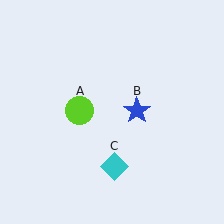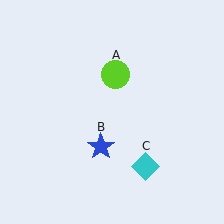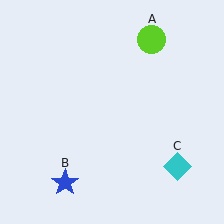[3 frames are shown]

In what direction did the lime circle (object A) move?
The lime circle (object A) moved up and to the right.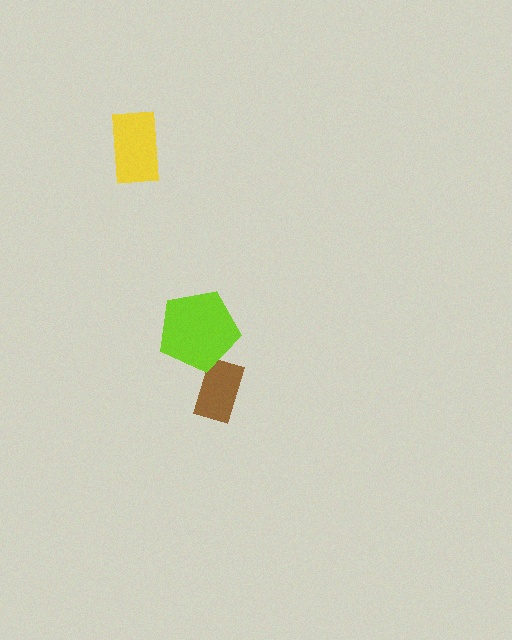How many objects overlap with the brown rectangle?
1 object overlaps with the brown rectangle.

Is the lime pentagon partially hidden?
No, no other shape covers it.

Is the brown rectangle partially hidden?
Yes, it is partially covered by another shape.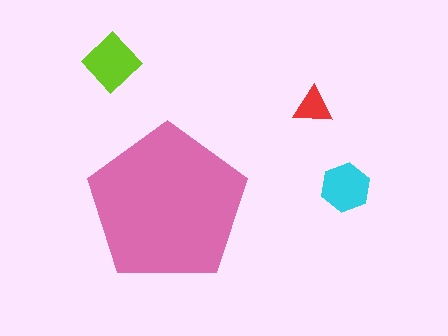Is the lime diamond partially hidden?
No, the lime diamond is fully visible.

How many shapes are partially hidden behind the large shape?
0 shapes are partially hidden.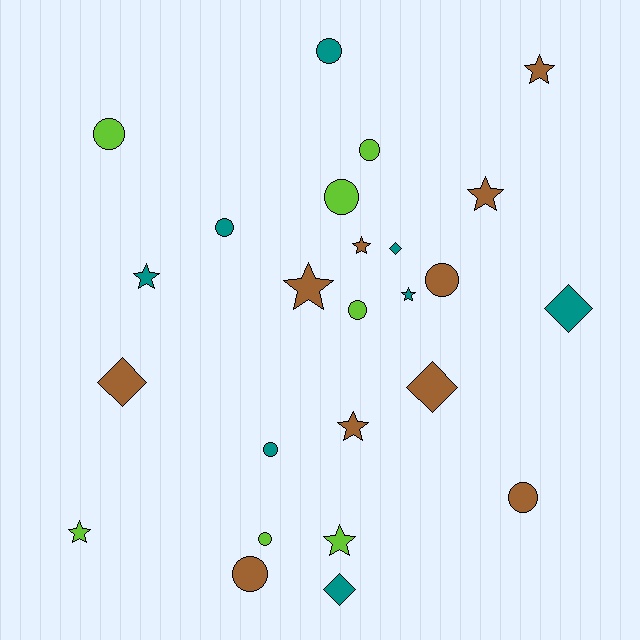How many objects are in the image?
There are 25 objects.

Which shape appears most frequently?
Circle, with 11 objects.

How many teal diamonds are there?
There are 3 teal diamonds.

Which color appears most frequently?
Brown, with 10 objects.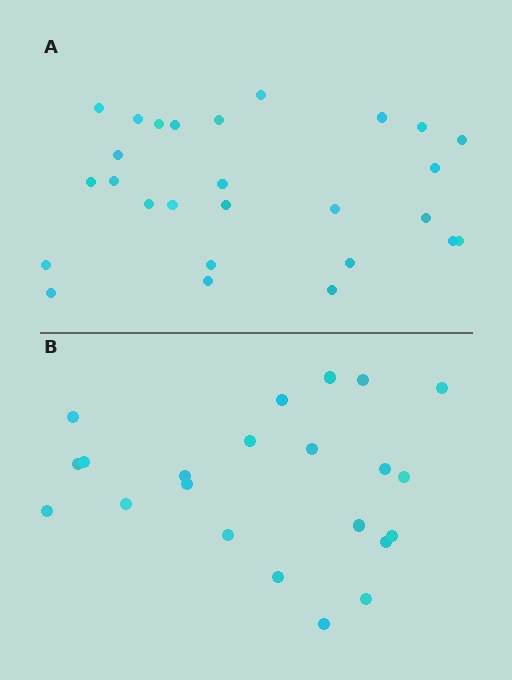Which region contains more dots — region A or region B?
Region A (the top region) has more dots.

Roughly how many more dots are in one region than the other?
Region A has about 5 more dots than region B.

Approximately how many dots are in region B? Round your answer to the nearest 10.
About 20 dots. (The exact count is 22, which rounds to 20.)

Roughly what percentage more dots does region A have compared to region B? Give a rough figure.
About 25% more.